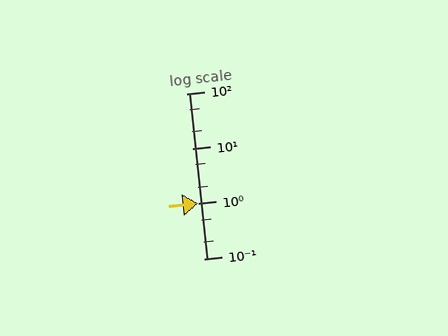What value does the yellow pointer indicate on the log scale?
The pointer indicates approximately 0.99.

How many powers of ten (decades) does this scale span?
The scale spans 3 decades, from 0.1 to 100.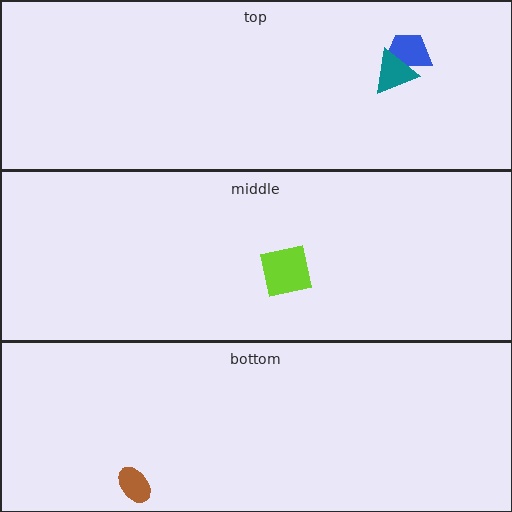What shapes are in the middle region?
The lime square.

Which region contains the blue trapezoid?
The top region.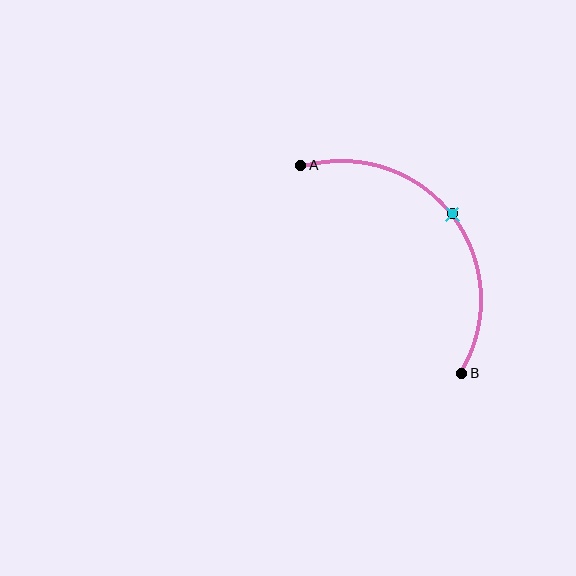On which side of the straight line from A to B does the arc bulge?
The arc bulges above and to the right of the straight line connecting A and B.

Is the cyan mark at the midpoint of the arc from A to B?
Yes. The cyan mark lies on the arc at equal arc-length from both A and B — it is the arc midpoint.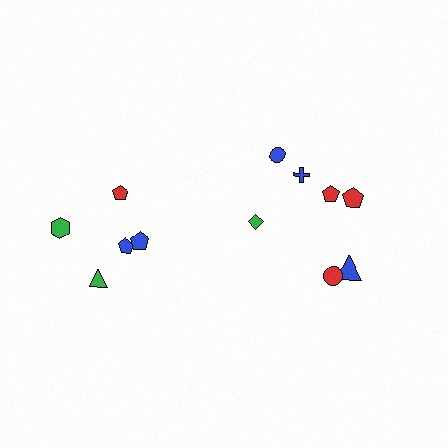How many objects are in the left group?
There are 5 objects.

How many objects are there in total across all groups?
There are 12 objects.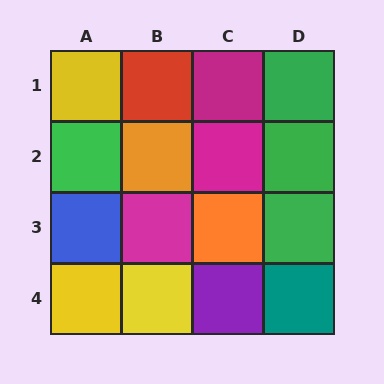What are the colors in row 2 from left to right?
Green, orange, magenta, green.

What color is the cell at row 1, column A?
Yellow.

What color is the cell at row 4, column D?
Teal.